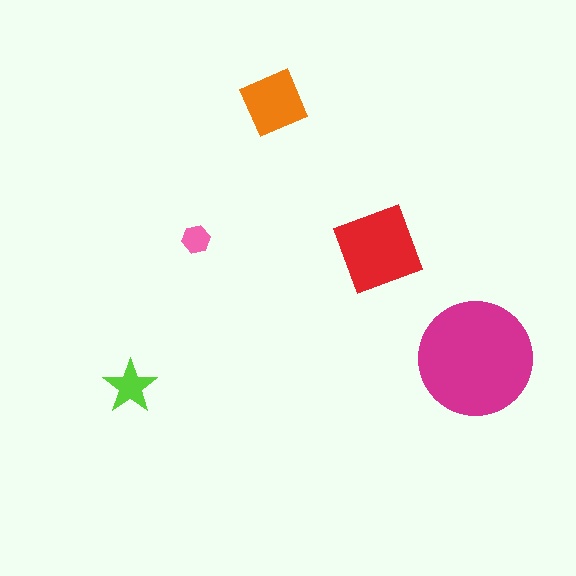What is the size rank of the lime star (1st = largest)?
4th.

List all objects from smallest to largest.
The pink hexagon, the lime star, the orange square, the red diamond, the magenta circle.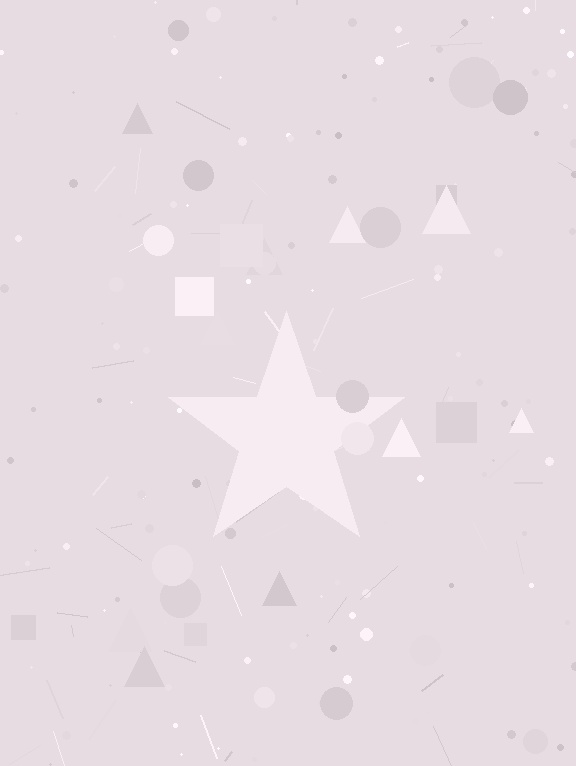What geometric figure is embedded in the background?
A star is embedded in the background.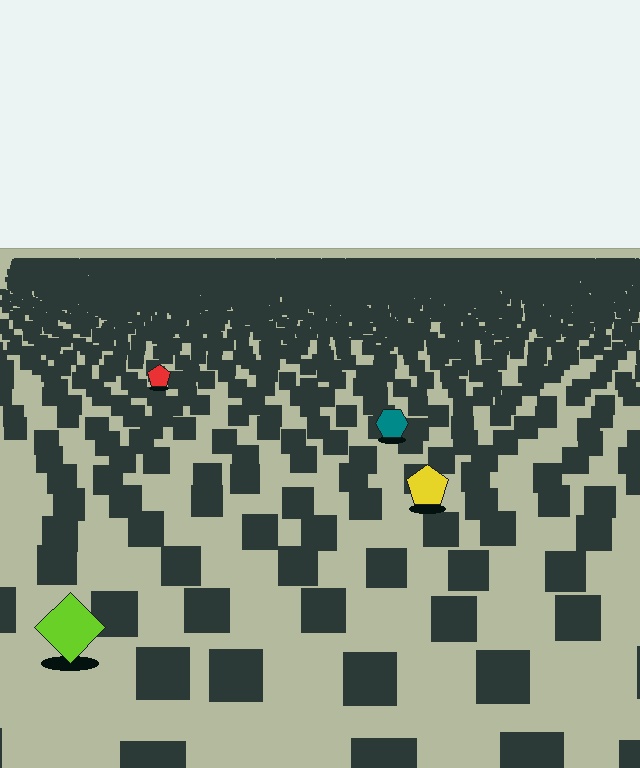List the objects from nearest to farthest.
From nearest to farthest: the lime diamond, the yellow pentagon, the teal hexagon, the red pentagon.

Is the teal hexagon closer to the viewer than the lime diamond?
No. The lime diamond is closer — you can tell from the texture gradient: the ground texture is coarser near it.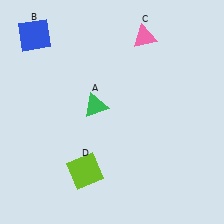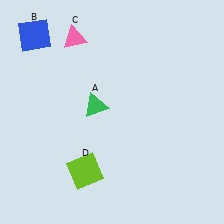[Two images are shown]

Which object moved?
The pink triangle (C) moved left.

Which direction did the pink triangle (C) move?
The pink triangle (C) moved left.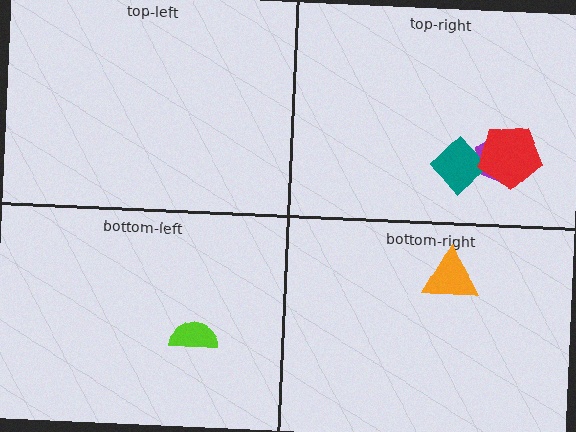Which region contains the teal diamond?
The top-right region.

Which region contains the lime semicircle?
The bottom-left region.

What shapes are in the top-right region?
The purple hexagon, the teal diamond, the red pentagon.